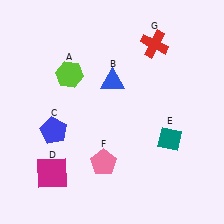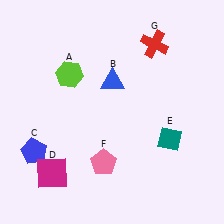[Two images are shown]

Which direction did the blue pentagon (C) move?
The blue pentagon (C) moved down.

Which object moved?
The blue pentagon (C) moved down.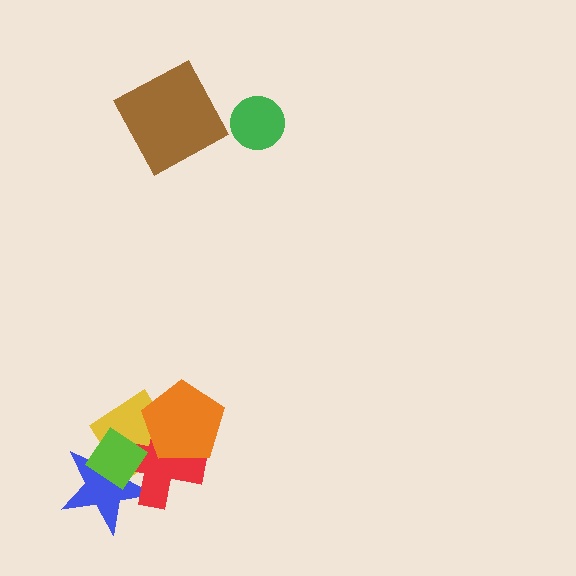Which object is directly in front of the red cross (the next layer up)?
The lime diamond is directly in front of the red cross.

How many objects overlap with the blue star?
3 objects overlap with the blue star.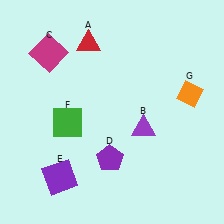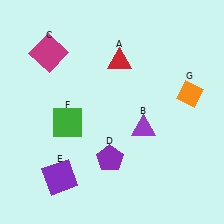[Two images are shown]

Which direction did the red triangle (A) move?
The red triangle (A) moved right.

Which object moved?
The red triangle (A) moved right.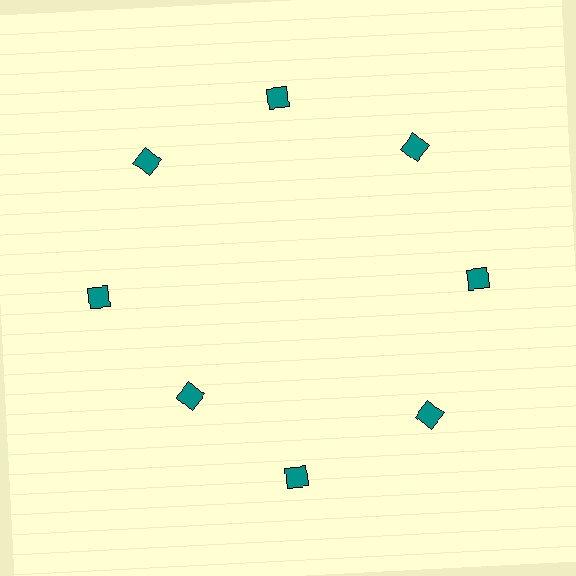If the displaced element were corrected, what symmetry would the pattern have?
It would have 8-fold rotational symmetry — the pattern would map onto itself every 45 degrees.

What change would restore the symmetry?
The symmetry would be restored by moving it outward, back onto the ring so that all 8 squares sit at equal angles and equal distance from the center.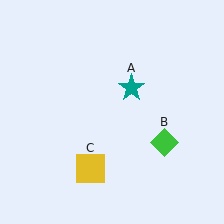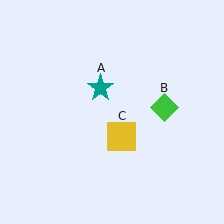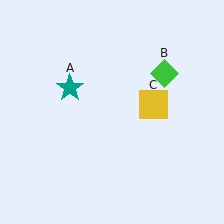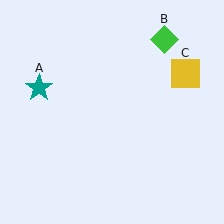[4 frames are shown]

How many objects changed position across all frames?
3 objects changed position: teal star (object A), green diamond (object B), yellow square (object C).